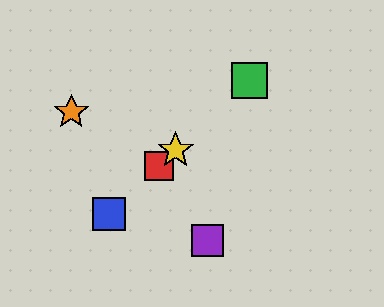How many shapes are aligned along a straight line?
4 shapes (the red square, the blue square, the green square, the yellow star) are aligned along a straight line.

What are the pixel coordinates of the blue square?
The blue square is at (109, 214).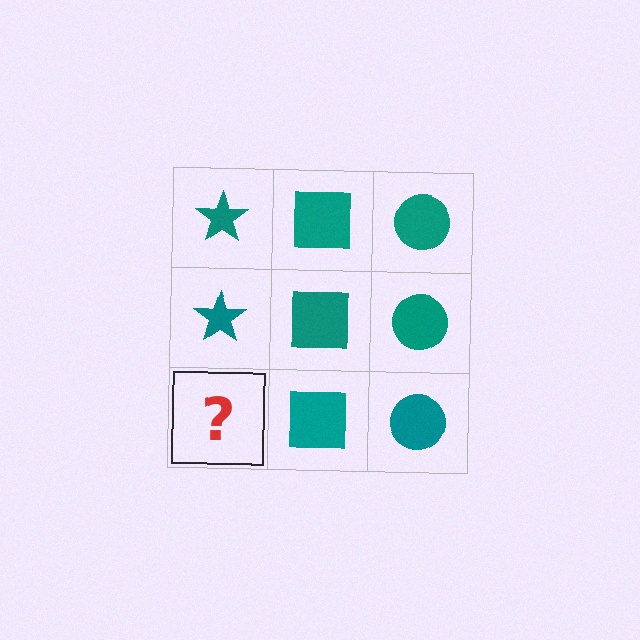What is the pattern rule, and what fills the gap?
The rule is that each column has a consistent shape. The gap should be filled with a teal star.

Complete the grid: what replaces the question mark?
The question mark should be replaced with a teal star.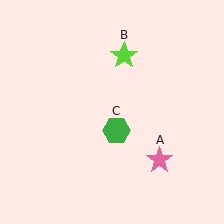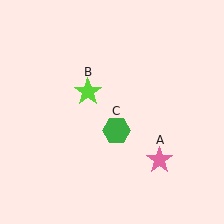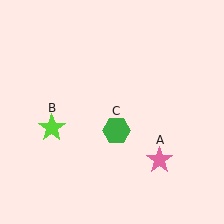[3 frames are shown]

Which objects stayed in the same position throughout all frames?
Pink star (object A) and green hexagon (object C) remained stationary.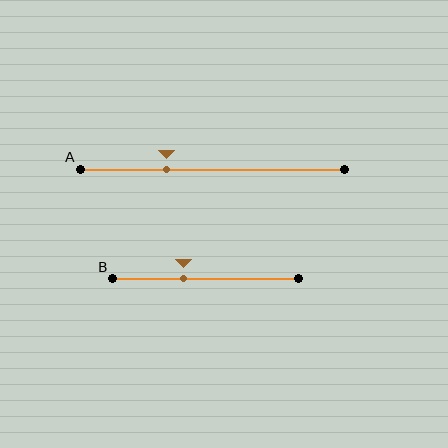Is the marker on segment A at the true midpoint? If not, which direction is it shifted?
No, the marker on segment A is shifted to the left by about 17% of the segment length.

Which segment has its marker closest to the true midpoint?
Segment B has its marker closest to the true midpoint.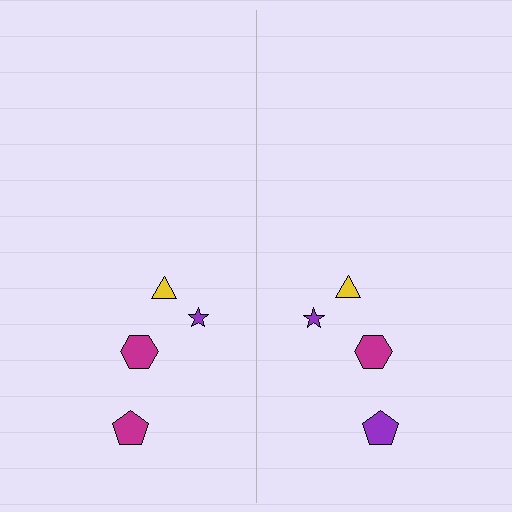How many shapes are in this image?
There are 8 shapes in this image.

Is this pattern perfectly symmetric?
No, the pattern is not perfectly symmetric. The purple pentagon on the right side breaks the symmetry — its mirror counterpart is magenta.